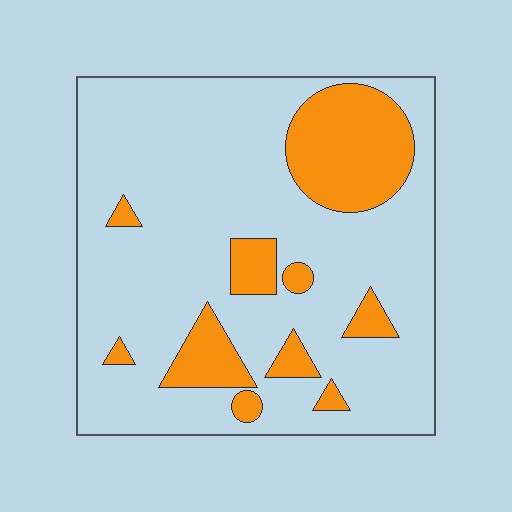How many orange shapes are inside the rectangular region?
10.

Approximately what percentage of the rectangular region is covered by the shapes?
Approximately 20%.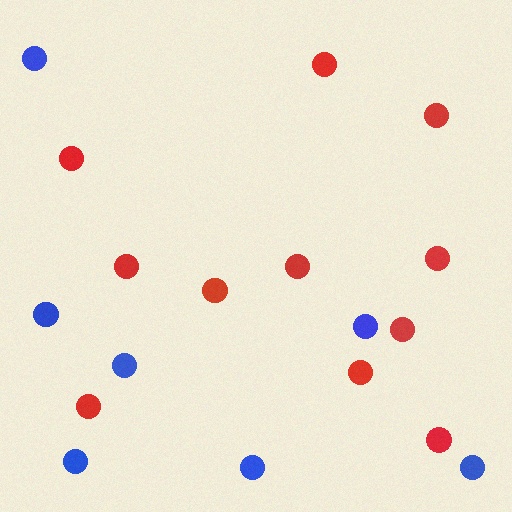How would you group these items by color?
There are 2 groups: one group of red circles (11) and one group of blue circles (7).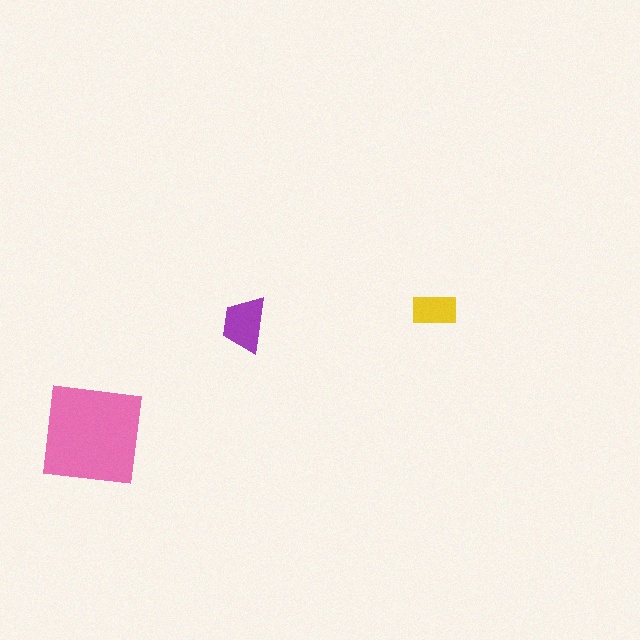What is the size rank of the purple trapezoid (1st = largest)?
2nd.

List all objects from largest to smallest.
The pink square, the purple trapezoid, the yellow rectangle.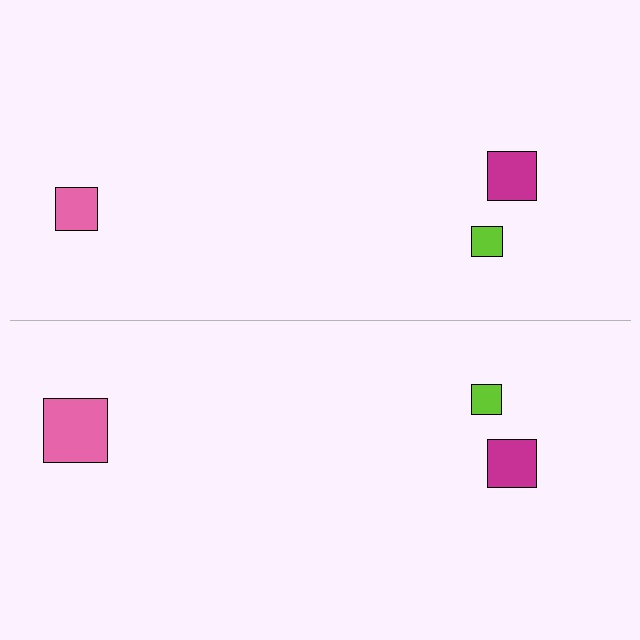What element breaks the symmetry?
The pink square on the bottom side has a different size than its mirror counterpart.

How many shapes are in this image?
There are 6 shapes in this image.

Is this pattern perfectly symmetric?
No, the pattern is not perfectly symmetric. The pink square on the bottom side has a different size than its mirror counterpart.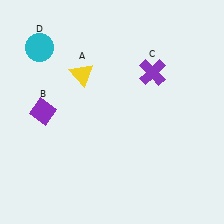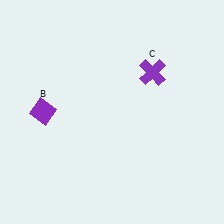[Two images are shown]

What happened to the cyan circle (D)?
The cyan circle (D) was removed in Image 2. It was in the top-left area of Image 1.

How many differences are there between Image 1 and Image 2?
There are 2 differences between the two images.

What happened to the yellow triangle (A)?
The yellow triangle (A) was removed in Image 2. It was in the top-left area of Image 1.